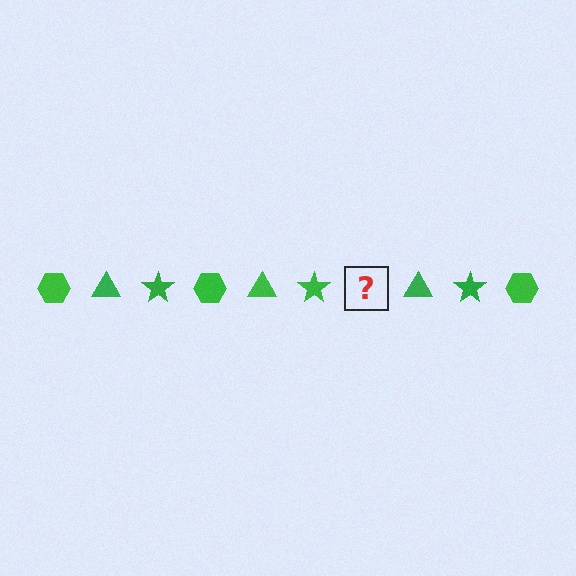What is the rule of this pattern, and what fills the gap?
The rule is that the pattern cycles through hexagon, triangle, star shapes in green. The gap should be filled with a green hexagon.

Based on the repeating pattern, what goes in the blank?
The blank should be a green hexagon.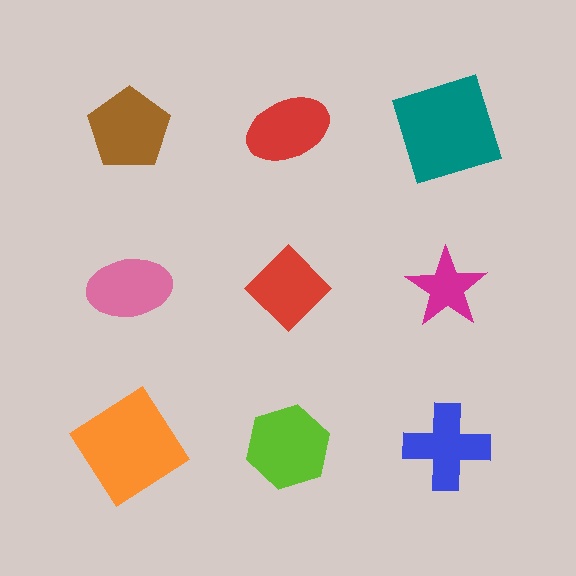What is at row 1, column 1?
A brown pentagon.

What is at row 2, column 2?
A red diamond.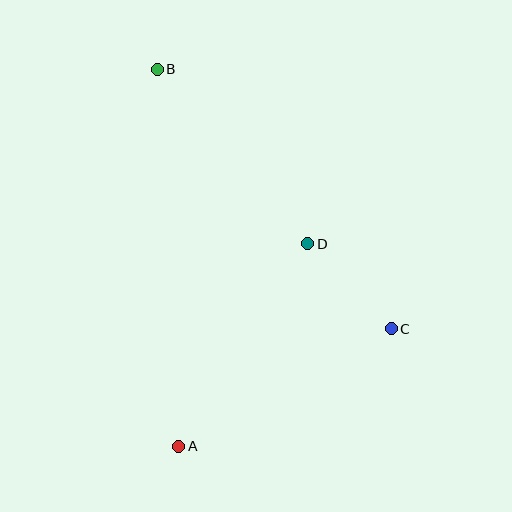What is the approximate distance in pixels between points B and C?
The distance between B and C is approximately 350 pixels.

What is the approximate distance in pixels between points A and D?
The distance between A and D is approximately 240 pixels.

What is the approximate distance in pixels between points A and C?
The distance between A and C is approximately 243 pixels.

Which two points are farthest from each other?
Points A and B are farthest from each other.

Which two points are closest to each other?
Points C and D are closest to each other.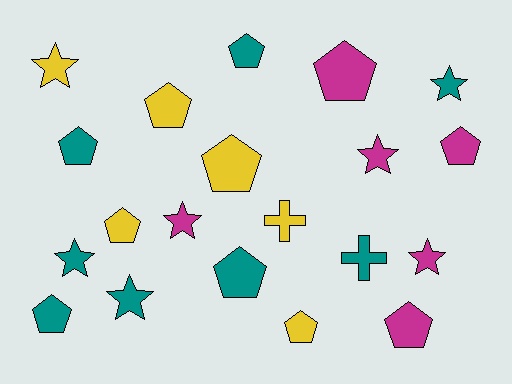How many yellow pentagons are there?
There are 4 yellow pentagons.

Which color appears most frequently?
Teal, with 8 objects.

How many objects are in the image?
There are 20 objects.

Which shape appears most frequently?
Pentagon, with 11 objects.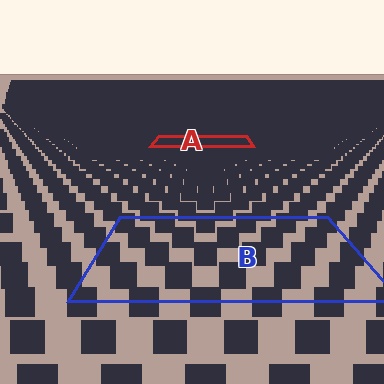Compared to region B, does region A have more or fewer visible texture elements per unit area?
Region A has more texture elements per unit area — they are packed more densely because it is farther away.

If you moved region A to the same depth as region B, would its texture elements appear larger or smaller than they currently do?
They would appear larger. At a closer depth, the same texture elements are projected at a bigger on-screen size.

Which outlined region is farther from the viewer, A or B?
Region A is farther from the viewer — the texture elements inside it appear smaller and more densely packed.